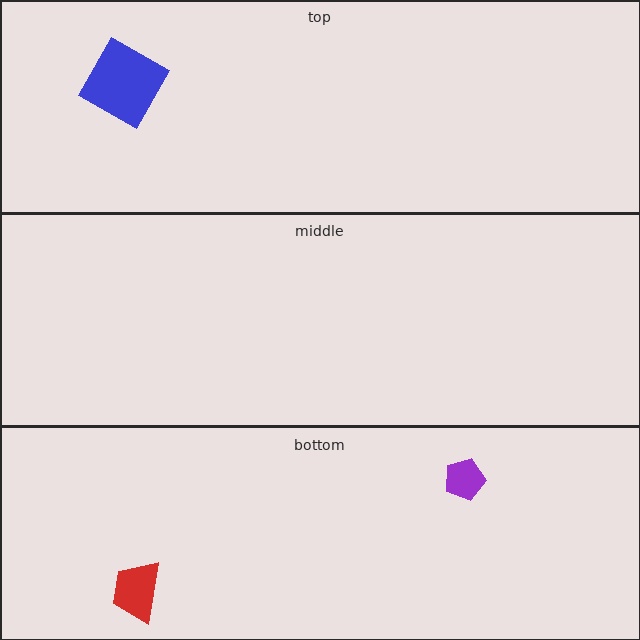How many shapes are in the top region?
1.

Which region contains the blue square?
The top region.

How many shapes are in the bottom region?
2.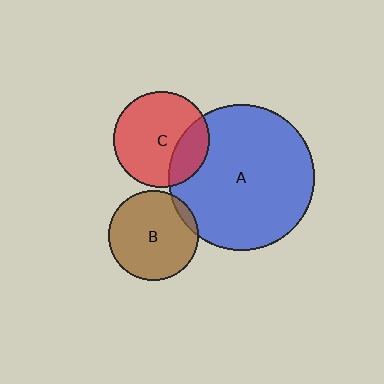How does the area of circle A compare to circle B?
Approximately 2.7 times.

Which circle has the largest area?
Circle A (blue).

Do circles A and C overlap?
Yes.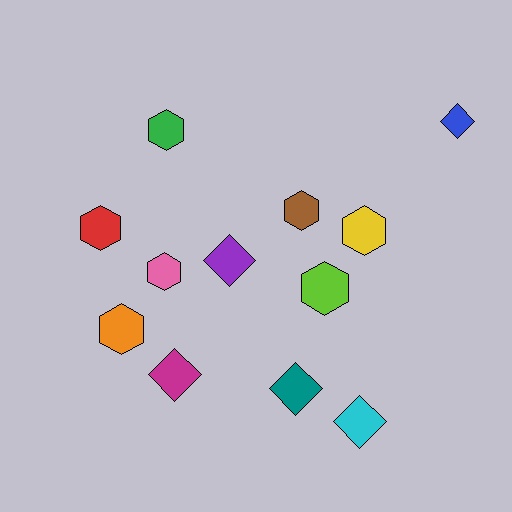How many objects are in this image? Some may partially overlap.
There are 12 objects.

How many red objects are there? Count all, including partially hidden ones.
There is 1 red object.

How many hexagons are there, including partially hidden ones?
There are 7 hexagons.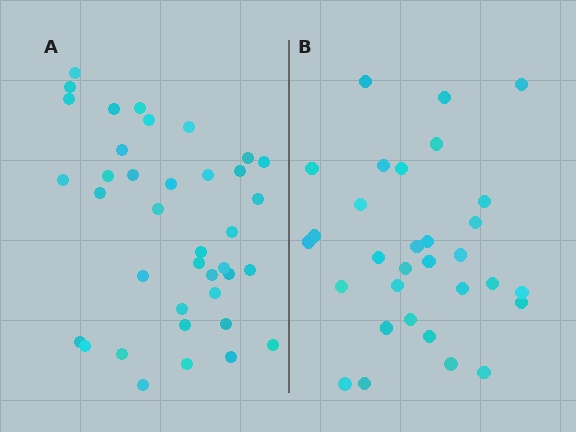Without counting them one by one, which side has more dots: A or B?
Region A (the left region) has more dots.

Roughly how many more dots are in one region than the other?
Region A has roughly 8 or so more dots than region B.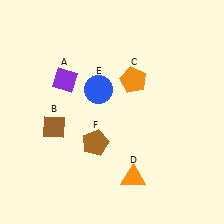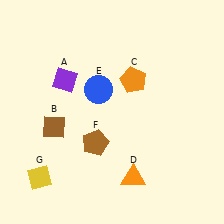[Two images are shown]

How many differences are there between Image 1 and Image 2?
There is 1 difference between the two images.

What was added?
A yellow diamond (G) was added in Image 2.